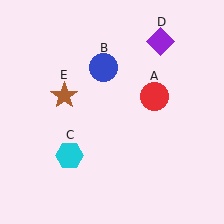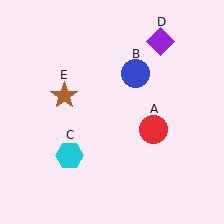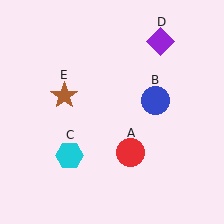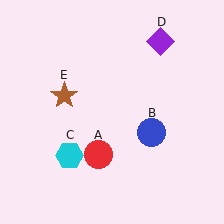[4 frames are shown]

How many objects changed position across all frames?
2 objects changed position: red circle (object A), blue circle (object B).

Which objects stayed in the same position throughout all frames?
Cyan hexagon (object C) and purple diamond (object D) and brown star (object E) remained stationary.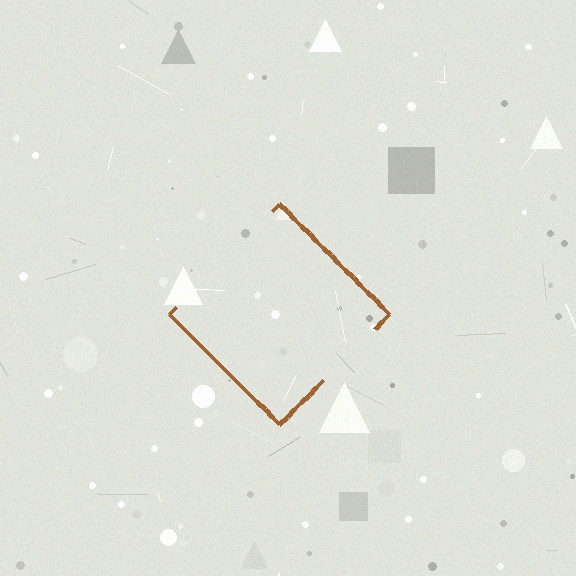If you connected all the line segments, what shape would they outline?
They would outline a diamond.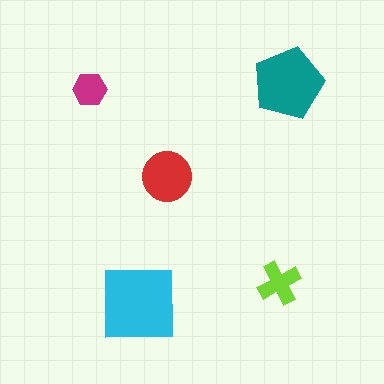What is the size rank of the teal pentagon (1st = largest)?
2nd.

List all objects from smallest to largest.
The magenta hexagon, the lime cross, the red circle, the teal pentagon, the cyan square.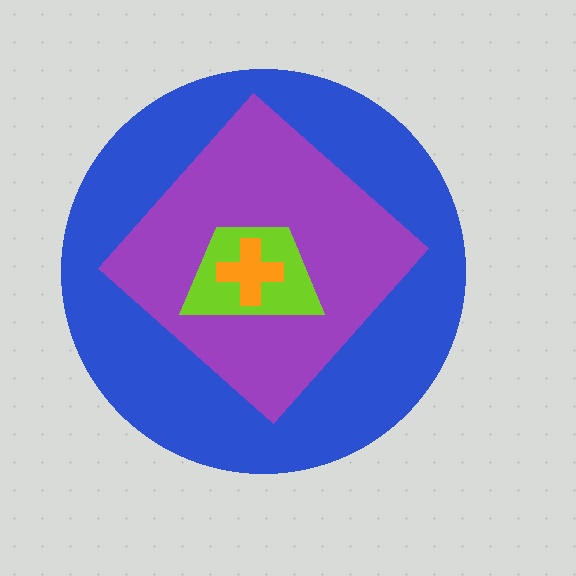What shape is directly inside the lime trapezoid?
The orange cross.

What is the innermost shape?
The orange cross.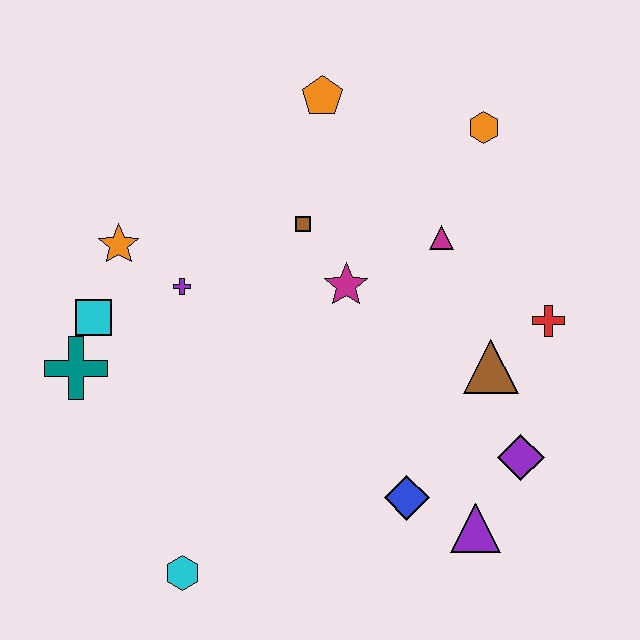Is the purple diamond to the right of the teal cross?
Yes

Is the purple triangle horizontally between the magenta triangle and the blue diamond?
No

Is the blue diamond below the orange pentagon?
Yes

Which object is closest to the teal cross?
The cyan square is closest to the teal cross.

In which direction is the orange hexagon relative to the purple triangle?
The orange hexagon is above the purple triangle.